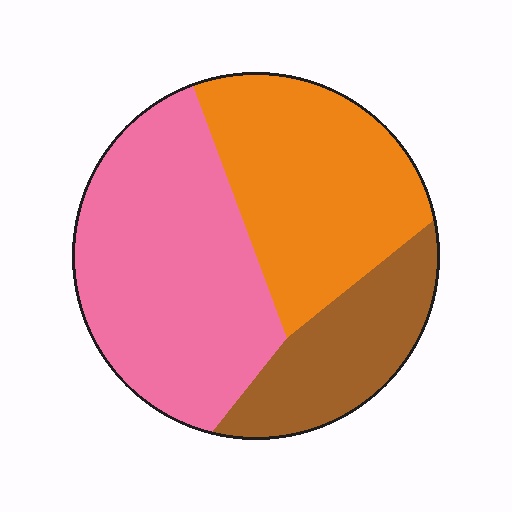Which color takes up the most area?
Pink, at roughly 45%.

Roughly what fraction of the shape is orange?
Orange covers about 35% of the shape.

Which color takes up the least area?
Brown, at roughly 20%.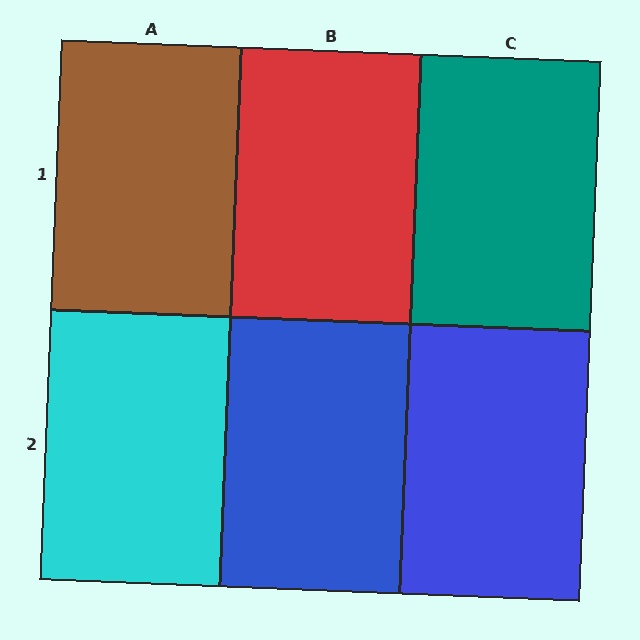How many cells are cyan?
1 cell is cyan.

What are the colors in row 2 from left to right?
Cyan, blue, blue.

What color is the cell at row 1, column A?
Brown.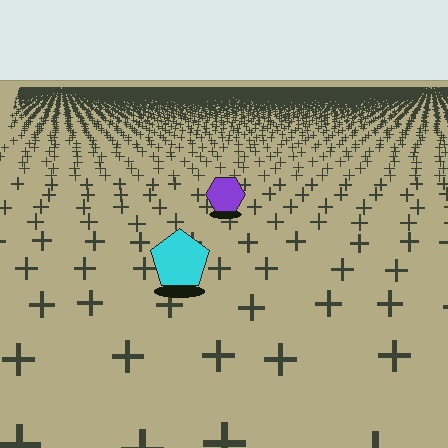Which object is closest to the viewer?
The cyan pentagon is closest. The texture marks near it are larger and more spread out.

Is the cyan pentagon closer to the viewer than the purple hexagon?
Yes. The cyan pentagon is closer — you can tell from the texture gradient: the ground texture is coarser near it.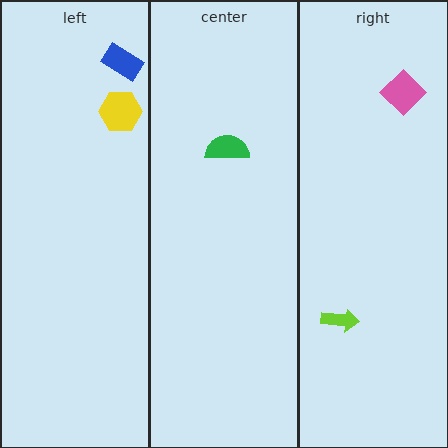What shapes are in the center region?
The green semicircle.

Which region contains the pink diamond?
The right region.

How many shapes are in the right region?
2.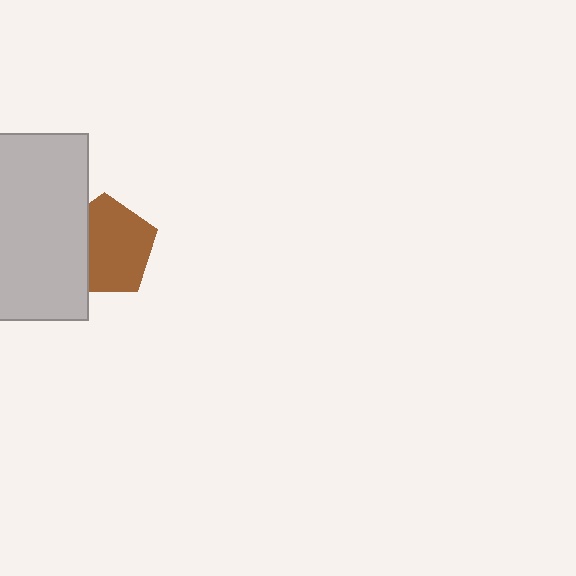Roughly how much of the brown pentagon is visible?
Most of it is visible (roughly 70%).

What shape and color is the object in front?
The object in front is a light gray rectangle.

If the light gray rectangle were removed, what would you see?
You would see the complete brown pentagon.